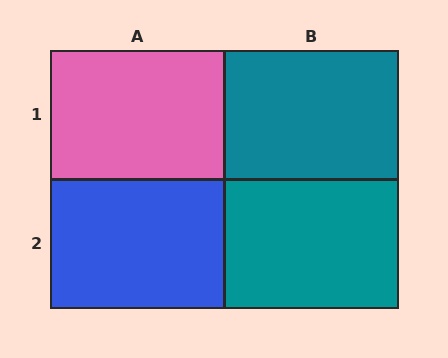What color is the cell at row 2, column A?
Blue.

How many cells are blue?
1 cell is blue.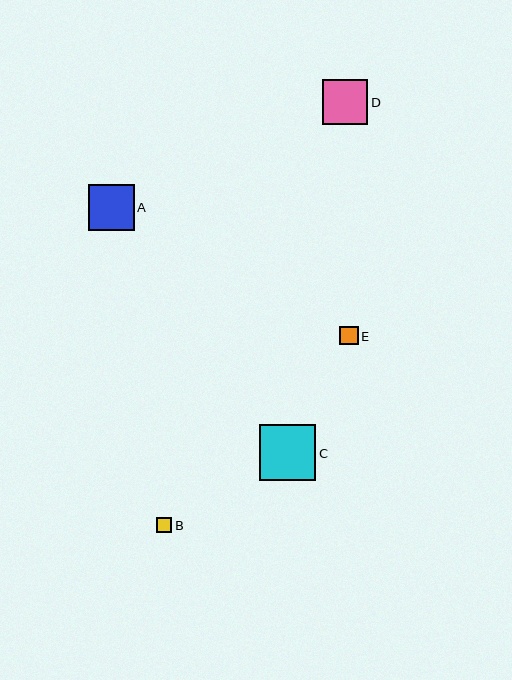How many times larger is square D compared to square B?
Square D is approximately 3.0 times the size of square B.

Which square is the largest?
Square C is the largest with a size of approximately 56 pixels.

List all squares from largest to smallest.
From largest to smallest: C, D, A, E, B.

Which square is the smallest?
Square B is the smallest with a size of approximately 15 pixels.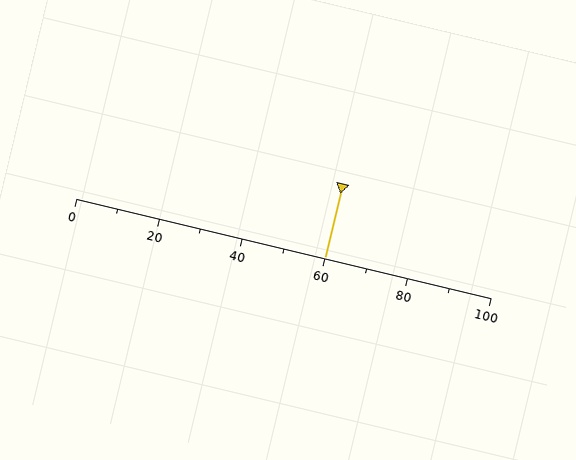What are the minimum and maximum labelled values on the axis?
The axis runs from 0 to 100.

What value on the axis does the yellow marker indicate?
The marker indicates approximately 60.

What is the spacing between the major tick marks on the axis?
The major ticks are spaced 20 apart.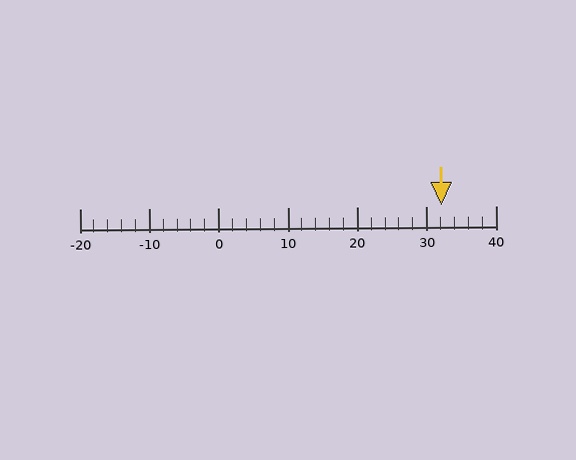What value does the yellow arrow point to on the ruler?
The yellow arrow points to approximately 32.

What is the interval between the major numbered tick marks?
The major tick marks are spaced 10 units apart.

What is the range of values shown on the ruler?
The ruler shows values from -20 to 40.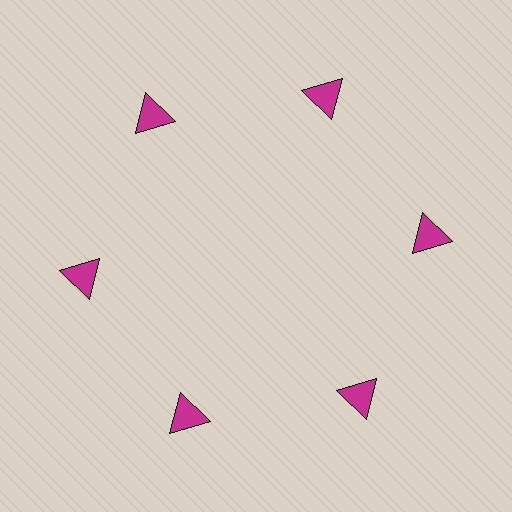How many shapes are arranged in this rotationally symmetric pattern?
There are 6 shapes, arranged in 6 groups of 1.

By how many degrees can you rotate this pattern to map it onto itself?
The pattern maps onto itself every 60 degrees of rotation.